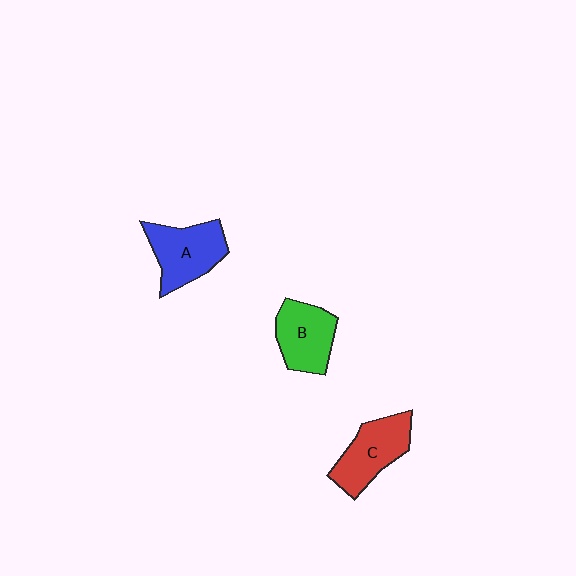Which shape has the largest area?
Shape A (blue).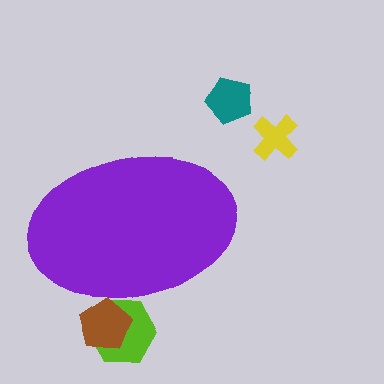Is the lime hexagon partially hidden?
Yes, the lime hexagon is partially hidden behind the purple ellipse.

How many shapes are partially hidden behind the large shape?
2 shapes are partially hidden.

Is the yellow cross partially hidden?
No, the yellow cross is fully visible.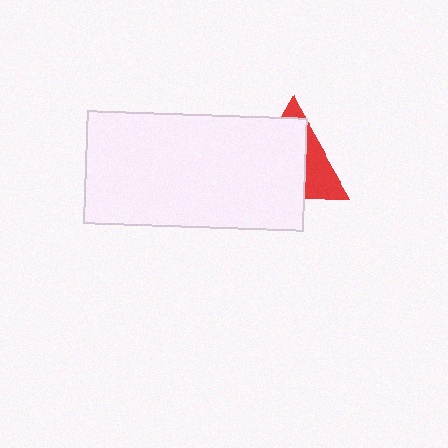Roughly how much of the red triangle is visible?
A small part of it is visible (roughly 34%).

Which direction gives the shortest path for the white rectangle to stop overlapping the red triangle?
Moving toward the lower-left gives the shortest separation.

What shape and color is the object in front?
The object in front is a white rectangle.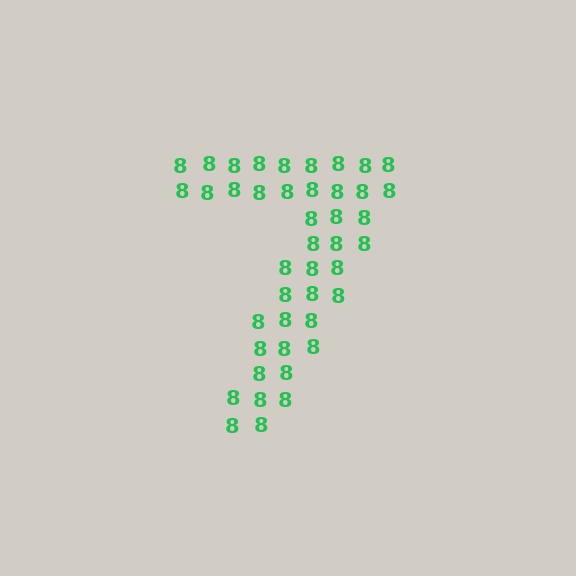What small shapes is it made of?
It is made of small digit 8's.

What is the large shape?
The large shape is the digit 7.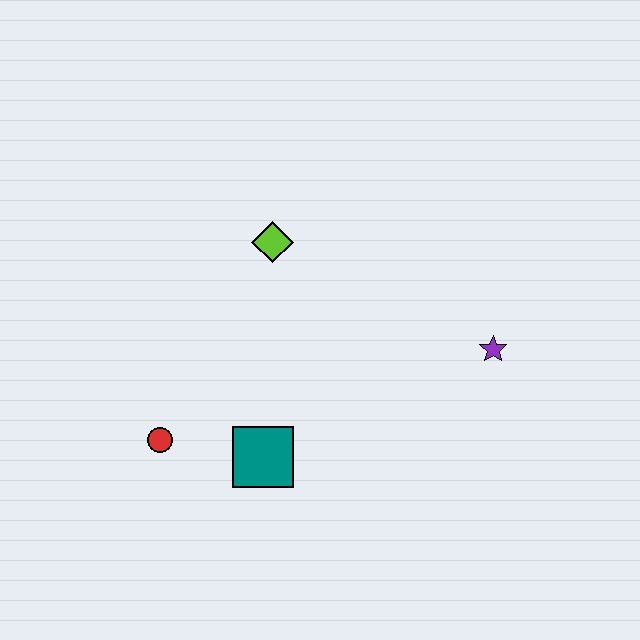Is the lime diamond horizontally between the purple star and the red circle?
Yes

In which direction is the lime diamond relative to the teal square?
The lime diamond is above the teal square.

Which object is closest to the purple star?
The lime diamond is closest to the purple star.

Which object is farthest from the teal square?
The purple star is farthest from the teal square.